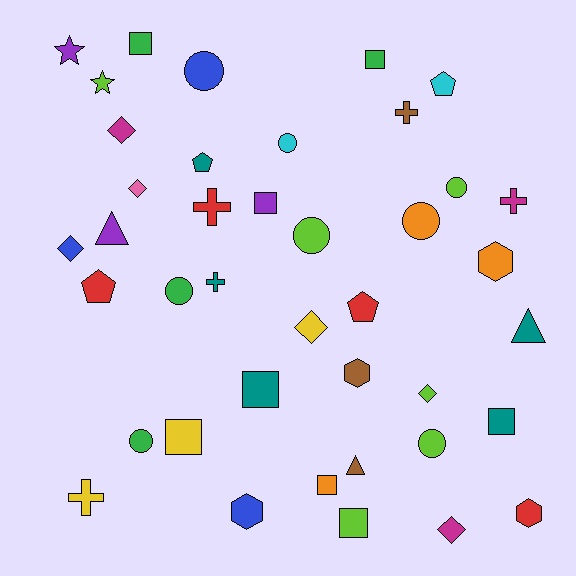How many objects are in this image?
There are 40 objects.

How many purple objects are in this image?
There are 3 purple objects.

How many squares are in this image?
There are 8 squares.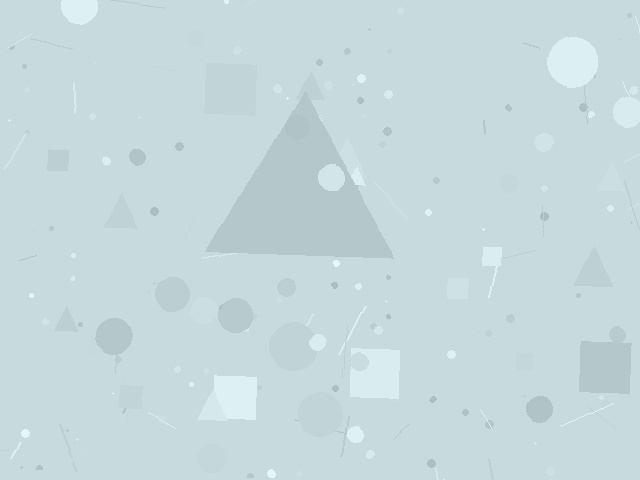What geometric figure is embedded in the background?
A triangle is embedded in the background.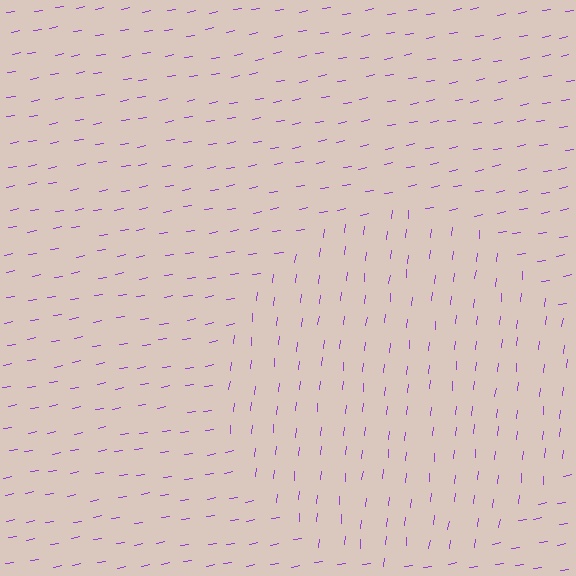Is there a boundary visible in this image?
Yes, there is a texture boundary formed by a change in line orientation.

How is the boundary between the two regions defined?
The boundary is defined purely by a change in line orientation (approximately 73 degrees difference). All lines are the same color and thickness.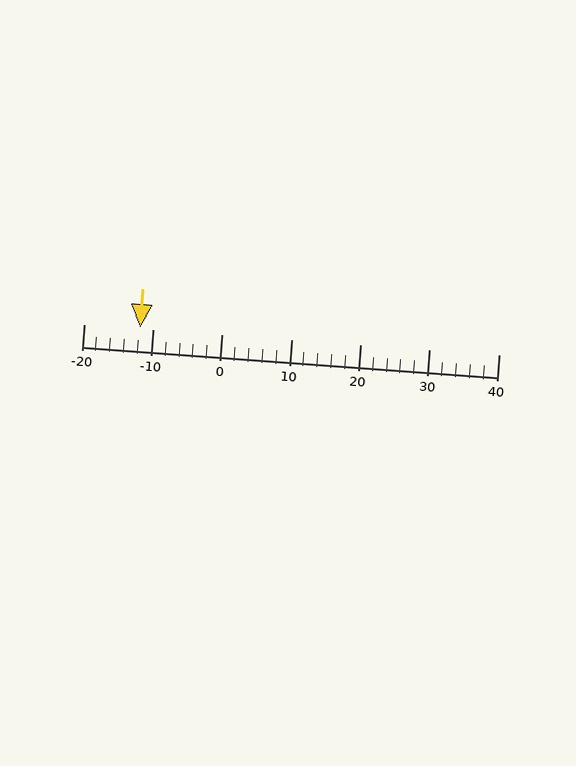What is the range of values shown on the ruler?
The ruler shows values from -20 to 40.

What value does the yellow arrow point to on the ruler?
The yellow arrow points to approximately -12.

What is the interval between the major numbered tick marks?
The major tick marks are spaced 10 units apart.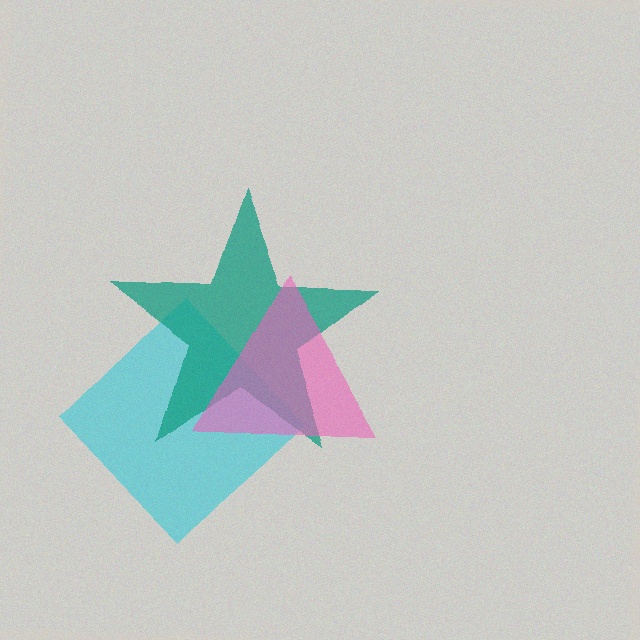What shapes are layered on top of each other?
The layered shapes are: a cyan diamond, a teal star, a pink triangle.